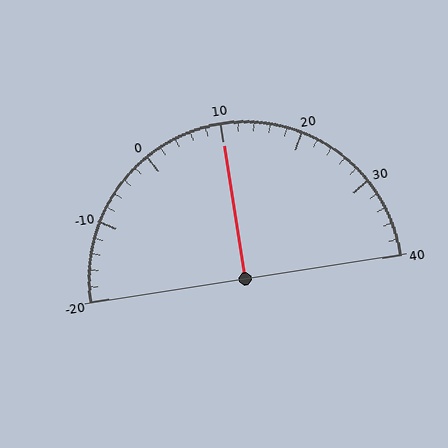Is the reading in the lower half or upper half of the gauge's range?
The reading is in the upper half of the range (-20 to 40).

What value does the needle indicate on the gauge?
The needle indicates approximately 10.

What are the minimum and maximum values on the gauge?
The gauge ranges from -20 to 40.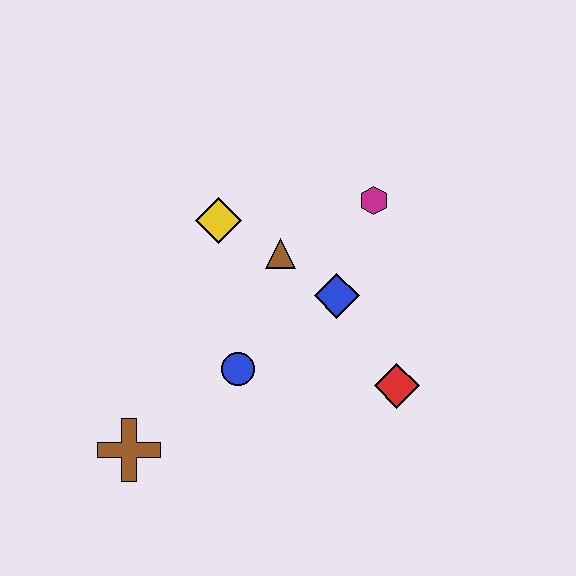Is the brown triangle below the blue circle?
No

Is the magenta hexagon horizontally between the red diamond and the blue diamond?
Yes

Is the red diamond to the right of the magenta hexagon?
Yes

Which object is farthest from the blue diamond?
The brown cross is farthest from the blue diamond.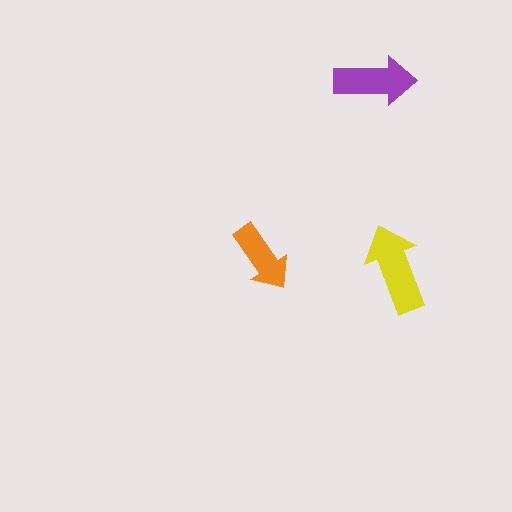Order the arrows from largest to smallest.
the yellow one, the purple one, the orange one.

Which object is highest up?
The purple arrow is topmost.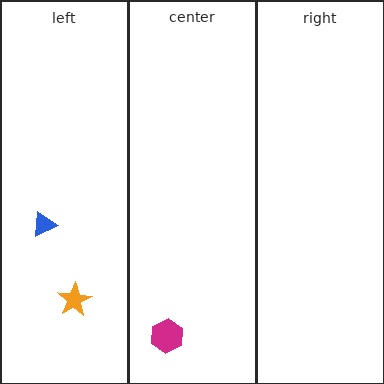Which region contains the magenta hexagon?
The center region.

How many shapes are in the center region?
1.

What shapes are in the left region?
The orange star, the blue triangle.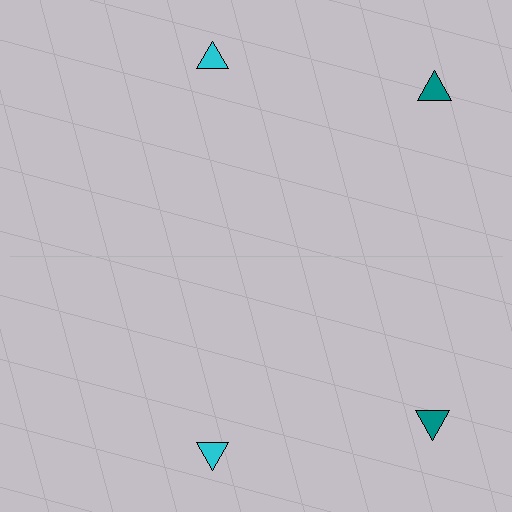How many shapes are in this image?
There are 4 shapes in this image.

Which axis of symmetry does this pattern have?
The pattern has a horizontal axis of symmetry running through the center of the image.